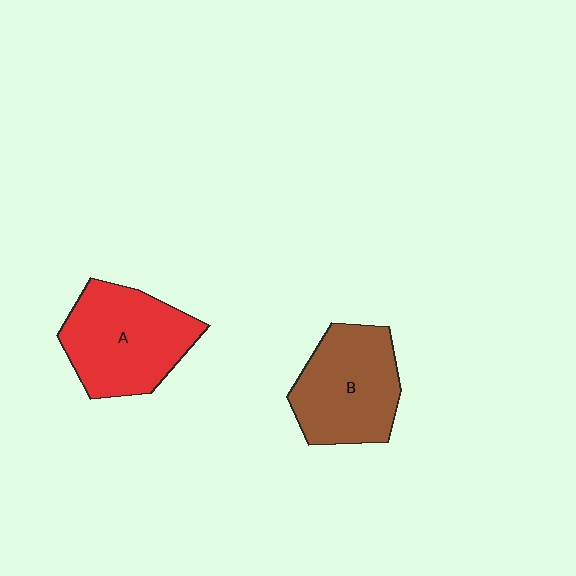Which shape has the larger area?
Shape A (red).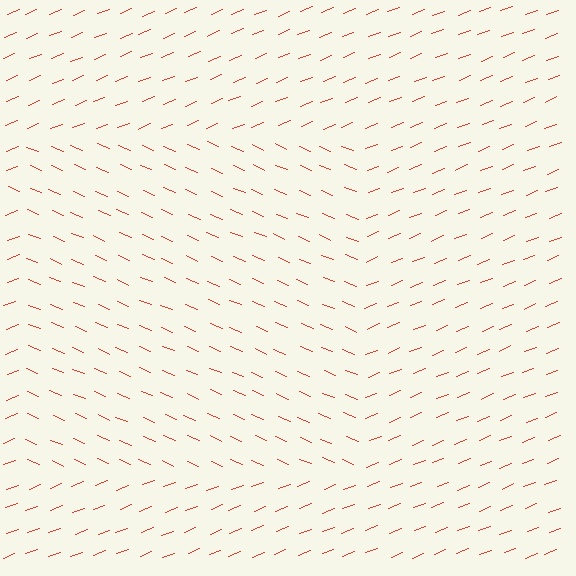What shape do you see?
I see a rectangle.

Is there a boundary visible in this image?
Yes, there is a texture boundary formed by a change in line orientation.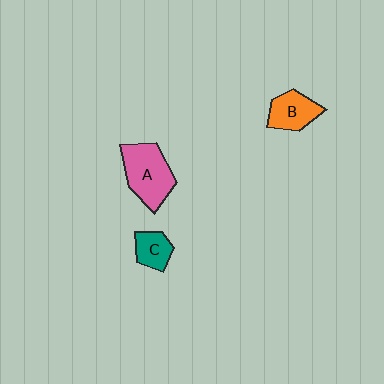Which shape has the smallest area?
Shape C (teal).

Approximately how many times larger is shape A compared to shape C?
Approximately 2.1 times.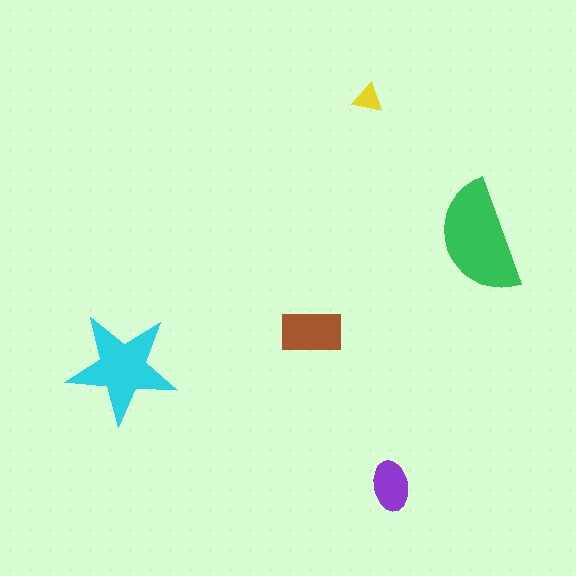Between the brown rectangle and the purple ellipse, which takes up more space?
The brown rectangle.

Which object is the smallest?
The yellow triangle.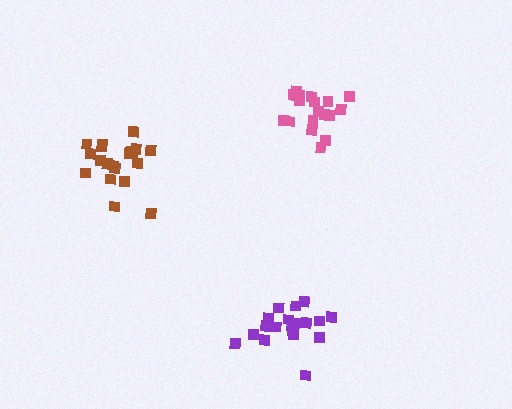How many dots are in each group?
Group 1: 18 dots, Group 2: 20 dots, Group 3: 19 dots (57 total).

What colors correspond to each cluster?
The clusters are colored: pink, brown, purple.